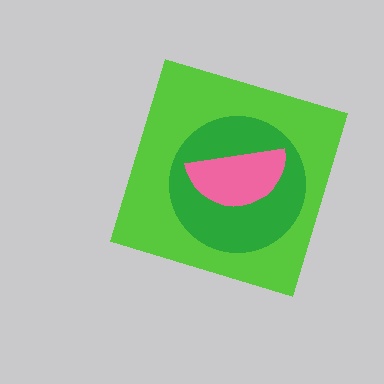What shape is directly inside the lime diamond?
The green circle.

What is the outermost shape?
The lime diamond.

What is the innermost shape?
The pink semicircle.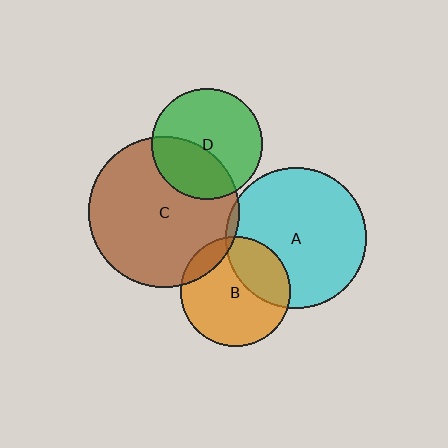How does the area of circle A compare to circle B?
Approximately 1.7 times.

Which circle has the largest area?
Circle C (brown).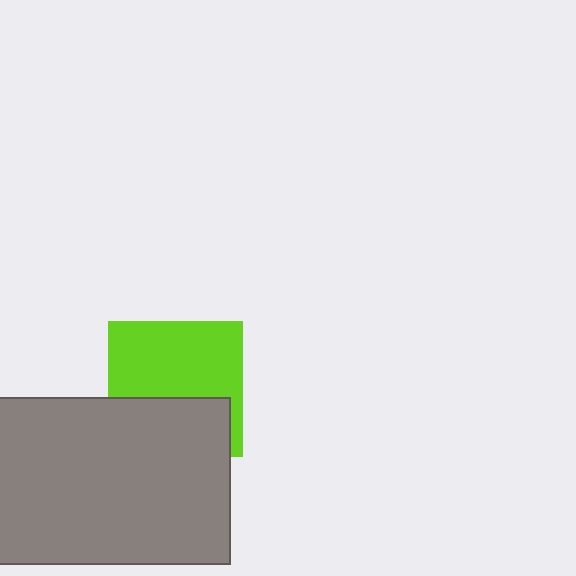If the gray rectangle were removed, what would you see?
You would see the complete lime square.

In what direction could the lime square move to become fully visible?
The lime square could move up. That would shift it out from behind the gray rectangle entirely.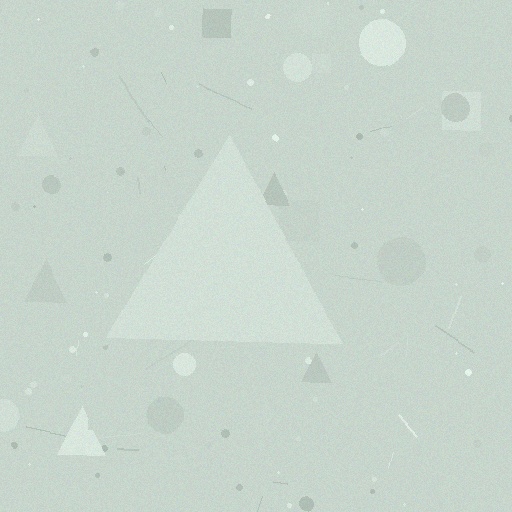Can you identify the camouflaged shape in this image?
The camouflaged shape is a triangle.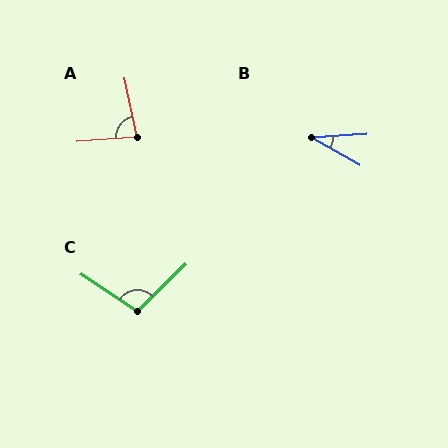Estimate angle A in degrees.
Approximately 82 degrees.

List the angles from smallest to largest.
B (34°), A (82°), C (102°).